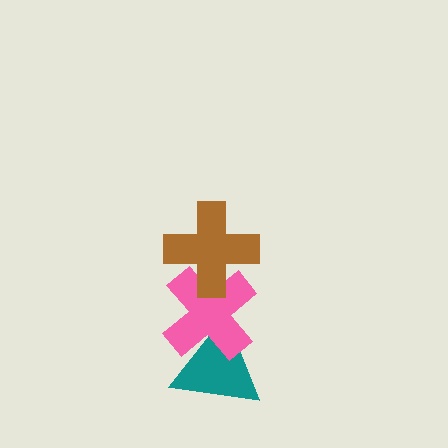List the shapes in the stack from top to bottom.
From top to bottom: the brown cross, the pink cross, the teal triangle.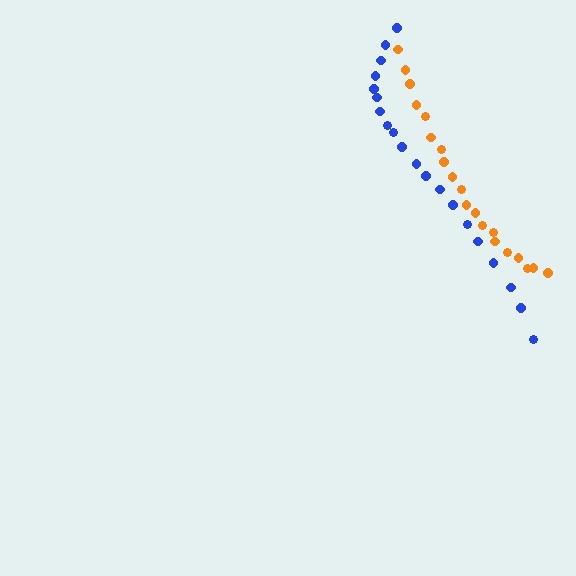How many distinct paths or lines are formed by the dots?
There are 2 distinct paths.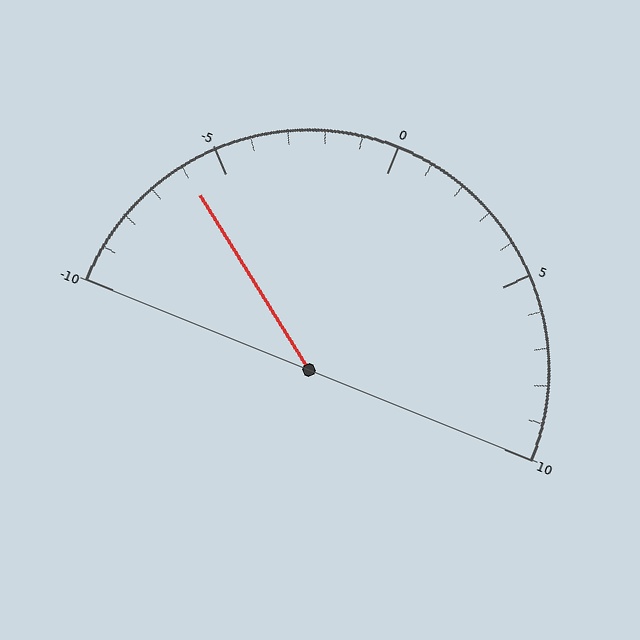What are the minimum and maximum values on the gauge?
The gauge ranges from -10 to 10.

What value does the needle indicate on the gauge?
The needle indicates approximately -6.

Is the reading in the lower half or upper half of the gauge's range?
The reading is in the lower half of the range (-10 to 10).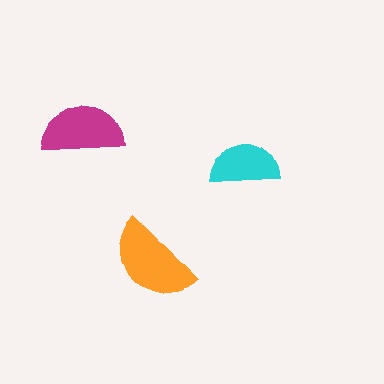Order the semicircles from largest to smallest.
the orange one, the magenta one, the cyan one.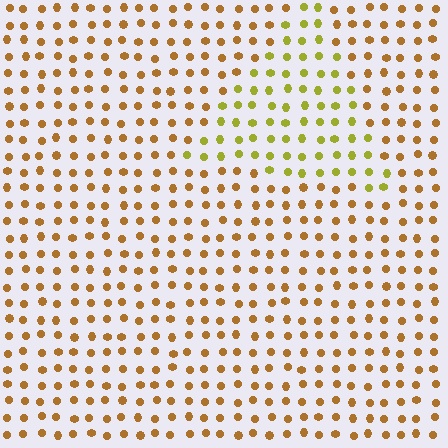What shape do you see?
I see a triangle.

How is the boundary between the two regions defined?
The boundary is defined purely by a slight shift in hue (about 34 degrees). Spacing, size, and orientation are identical on both sides.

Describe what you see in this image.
The image is filled with small brown elements in a uniform arrangement. A triangle-shaped region is visible where the elements are tinted to a slightly different hue, forming a subtle color boundary.